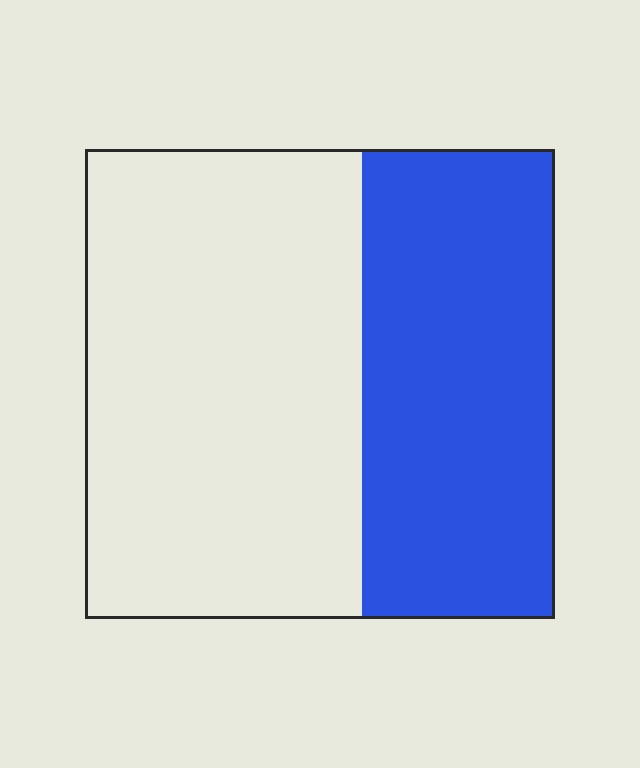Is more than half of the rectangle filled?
No.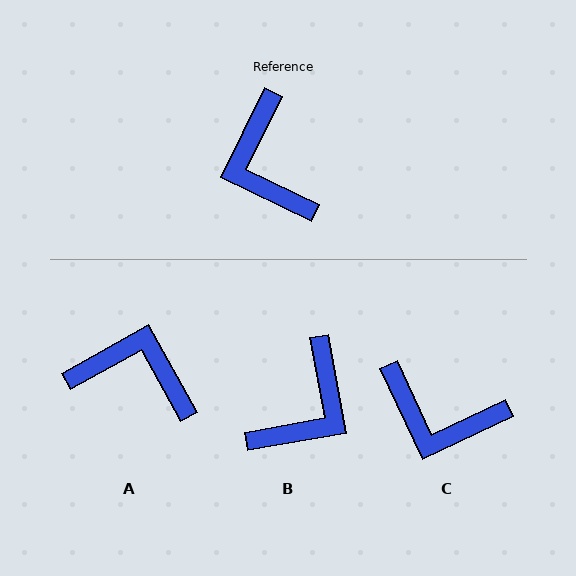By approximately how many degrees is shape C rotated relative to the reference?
Approximately 51 degrees counter-clockwise.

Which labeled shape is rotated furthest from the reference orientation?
B, about 126 degrees away.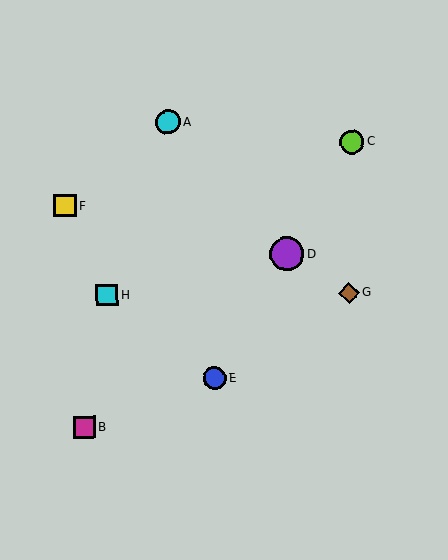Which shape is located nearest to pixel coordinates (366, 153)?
The lime circle (labeled C) at (352, 142) is nearest to that location.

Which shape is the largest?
The purple circle (labeled D) is the largest.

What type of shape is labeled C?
Shape C is a lime circle.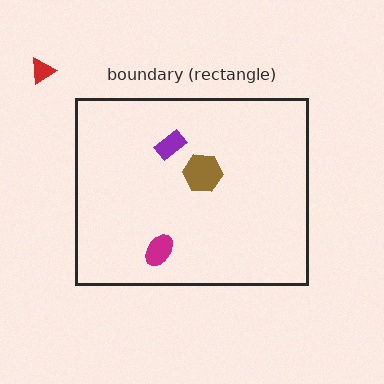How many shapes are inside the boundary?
3 inside, 1 outside.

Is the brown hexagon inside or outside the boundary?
Inside.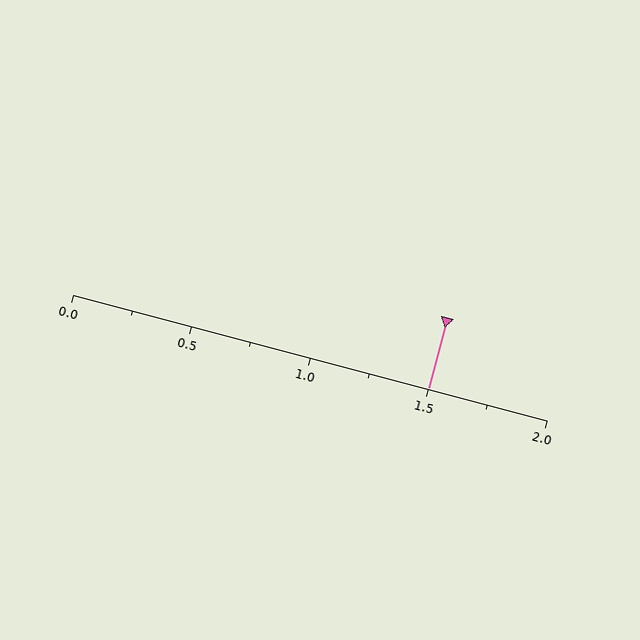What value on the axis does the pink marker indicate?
The marker indicates approximately 1.5.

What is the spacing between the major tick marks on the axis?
The major ticks are spaced 0.5 apart.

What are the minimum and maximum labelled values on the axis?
The axis runs from 0.0 to 2.0.